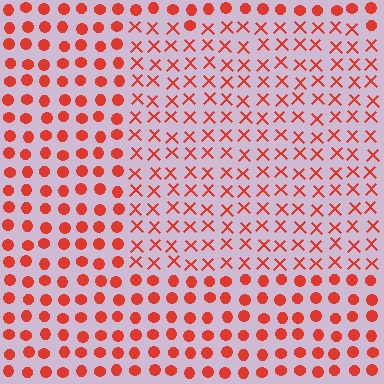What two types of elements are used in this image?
The image uses X marks inside the rectangle region and circles outside it.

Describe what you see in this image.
The image is filled with small red elements arranged in a uniform grid. A rectangle-shaped region contains X marks, while the surrounding area contains circles. The boundary is defined purely by the change in element shape.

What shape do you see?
I see a rectangle.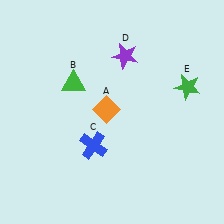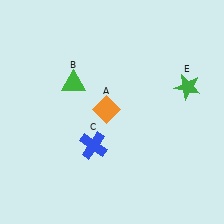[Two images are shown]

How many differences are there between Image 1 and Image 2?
There is 1 difference between the two images.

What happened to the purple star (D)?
The purple star (D) was removed in Image 2. It was in the top-right area of Image 1.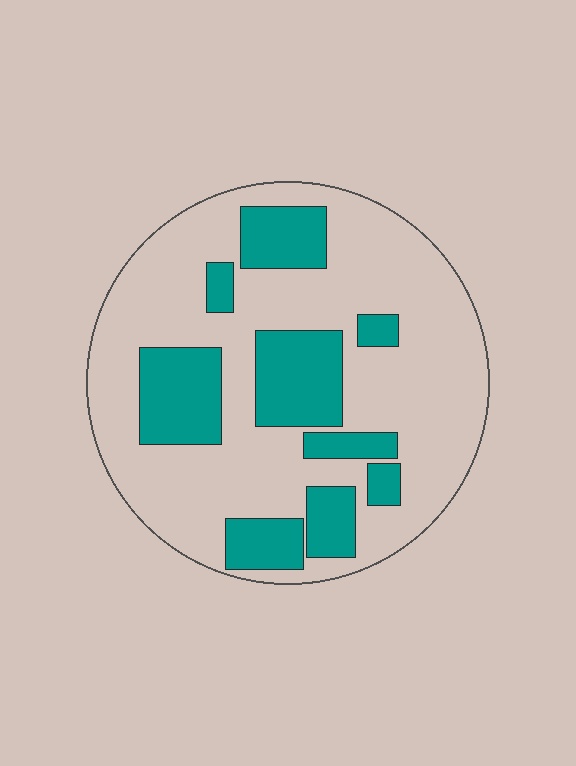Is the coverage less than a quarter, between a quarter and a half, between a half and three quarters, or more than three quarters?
Between a quarter and a half.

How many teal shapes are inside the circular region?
9.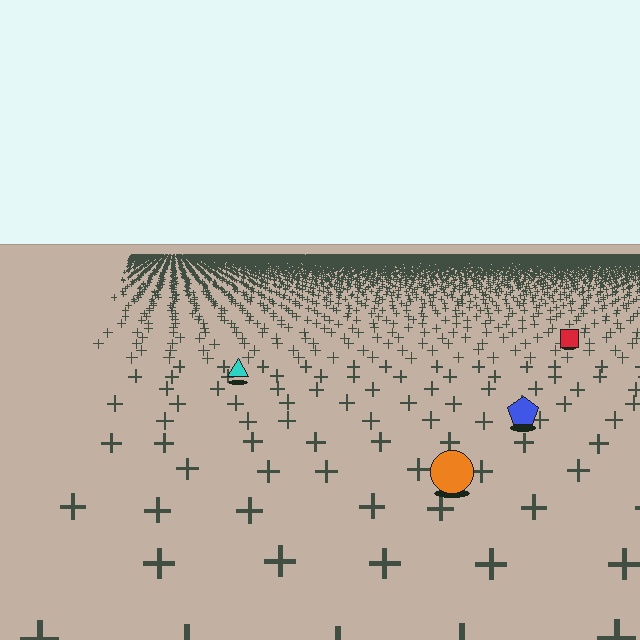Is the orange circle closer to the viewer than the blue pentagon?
Yes. The orange circle is closer — you can tell from the texture gradient: the ground texture is coarser near it.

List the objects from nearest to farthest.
From nearest to farthest: the orange circle, the blue pentagon, the cyan triangle, the red square.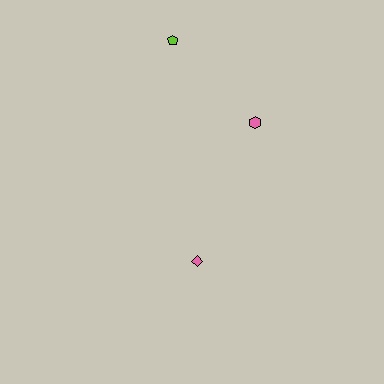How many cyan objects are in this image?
There are no cyan objects.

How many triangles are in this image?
There are no triangles.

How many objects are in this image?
There are 3 objects.